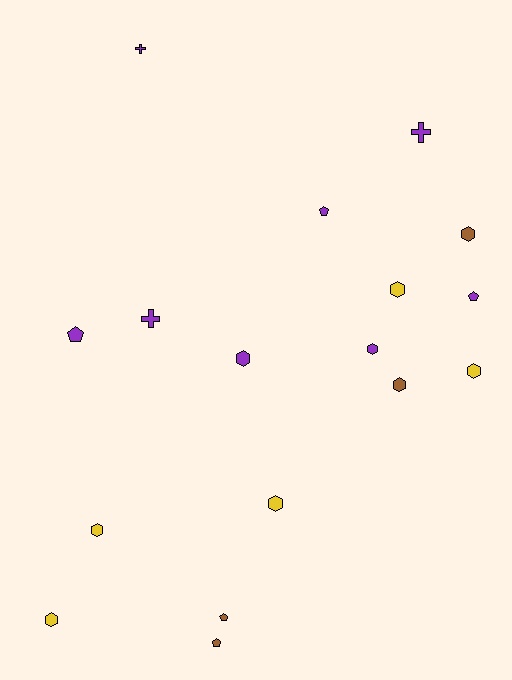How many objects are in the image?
There are 17 objects.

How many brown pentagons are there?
There are 2 brown pentagons.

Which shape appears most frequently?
Hexagon, with 9 objects.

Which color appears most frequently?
Purple, with 8 objects.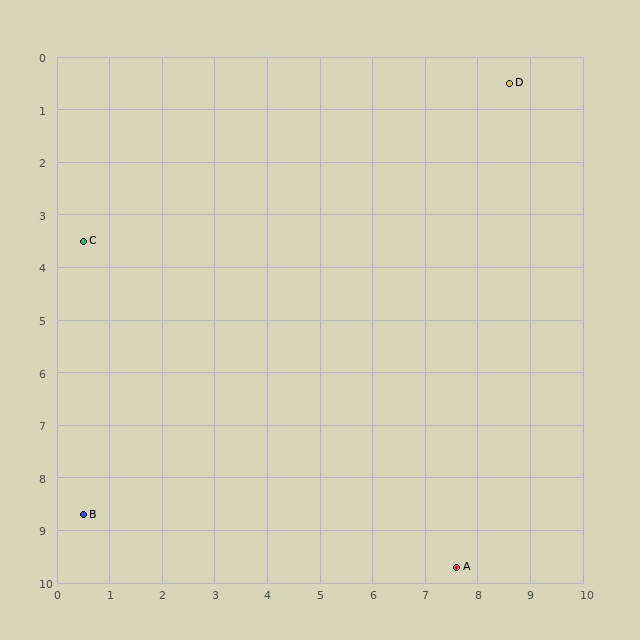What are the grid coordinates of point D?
Point D is at approximately (8.6, 0.5).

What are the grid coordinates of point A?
Point A is at approximately (7.6, 9.7).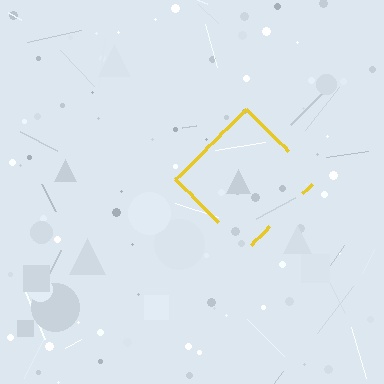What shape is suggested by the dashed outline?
The dashed outline suggests a diamond.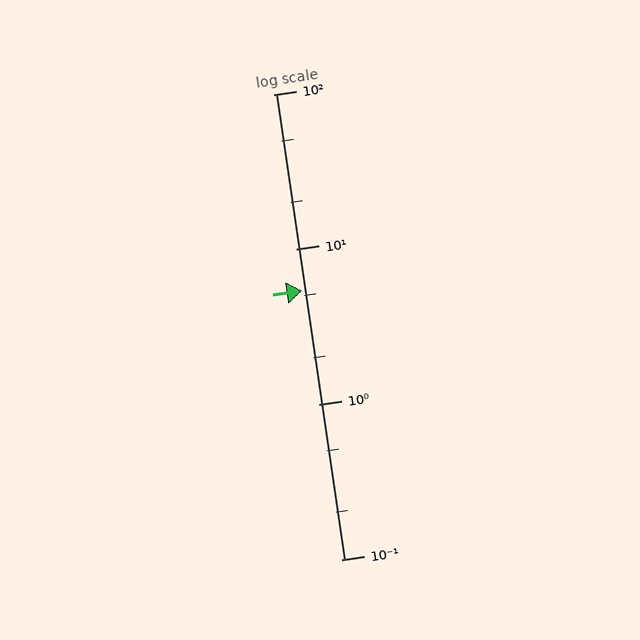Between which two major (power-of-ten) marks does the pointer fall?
The pointer is between 1 and 10.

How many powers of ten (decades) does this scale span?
The scale spans 3 decades, from 0.1 to 100.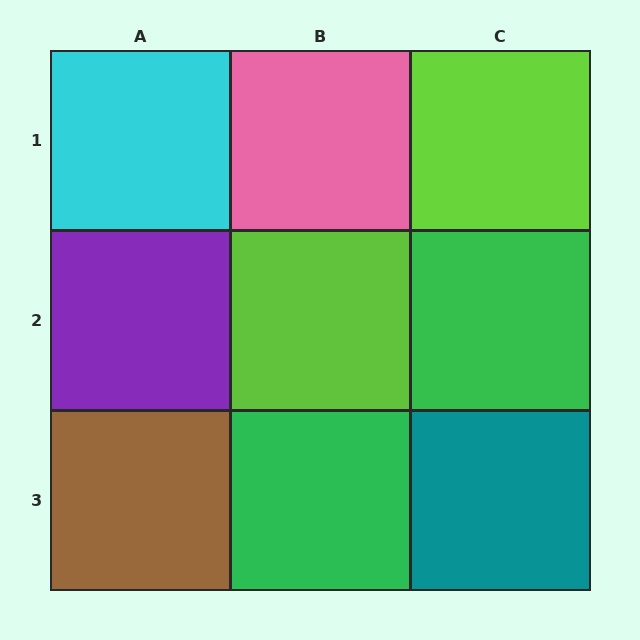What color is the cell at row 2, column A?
Purple.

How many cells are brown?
1 cell is brown.